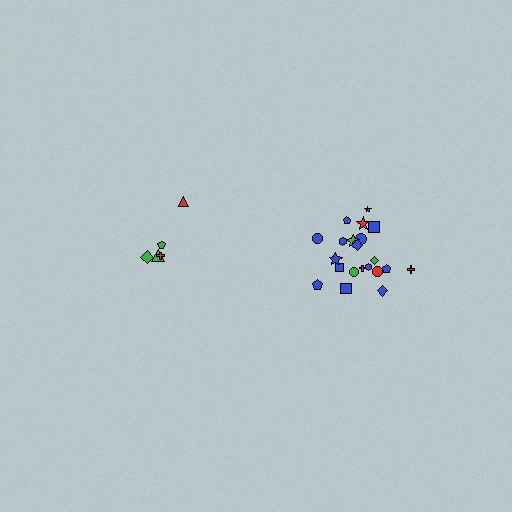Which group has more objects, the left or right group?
The right group.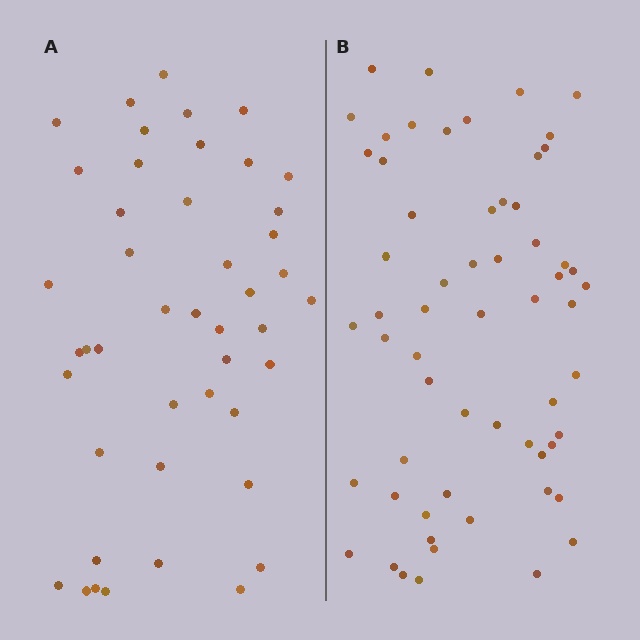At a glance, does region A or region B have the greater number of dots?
Region B (the right region) has more dots.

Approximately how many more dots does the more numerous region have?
Region B has approximately 15 more dots than region A.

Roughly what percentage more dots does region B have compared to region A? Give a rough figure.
About 35% more.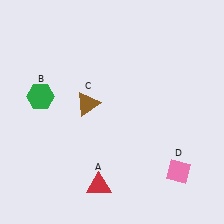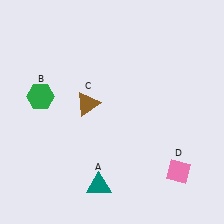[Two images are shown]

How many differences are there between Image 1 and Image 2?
There is 1 difference between the two images.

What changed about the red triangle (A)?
In Image 1, A is red. In Image 2, it changed to teal.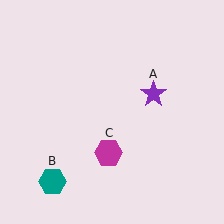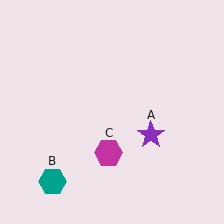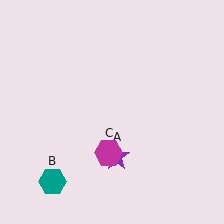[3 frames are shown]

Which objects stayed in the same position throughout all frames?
Teal hexagon (object B) and magenta hexagon (object C) remained stationary.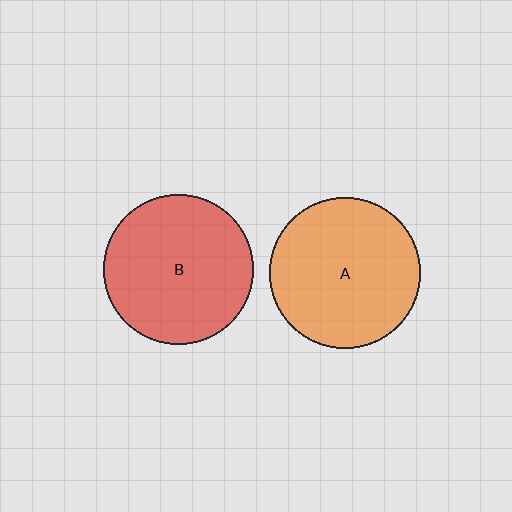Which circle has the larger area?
Circle A (orange).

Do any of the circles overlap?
No, none of the circles overlap.